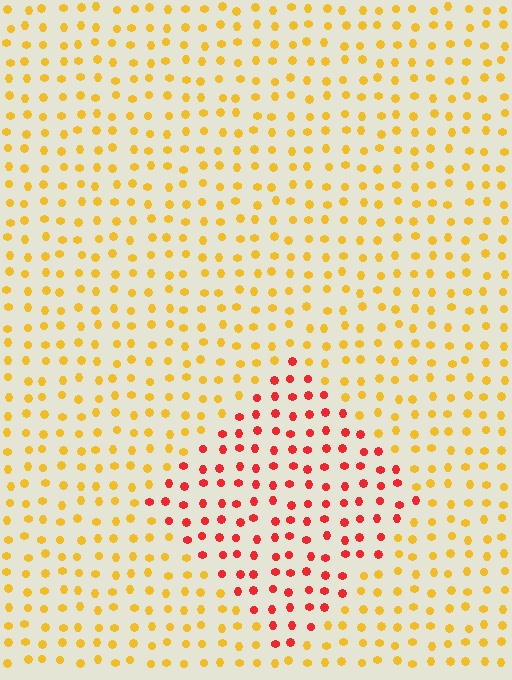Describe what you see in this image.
The image is filled with small yellow elements in a uniform arrangement. A diamond-shaped region is visible where the elements are tinted to a slightly different hue, forming a subtle color boundary.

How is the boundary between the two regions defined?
The boundary is defined purely by a slight shift in hue (about 48 degrees). Spacing, size, and orientation are identical on both sides.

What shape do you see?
I see a diamond.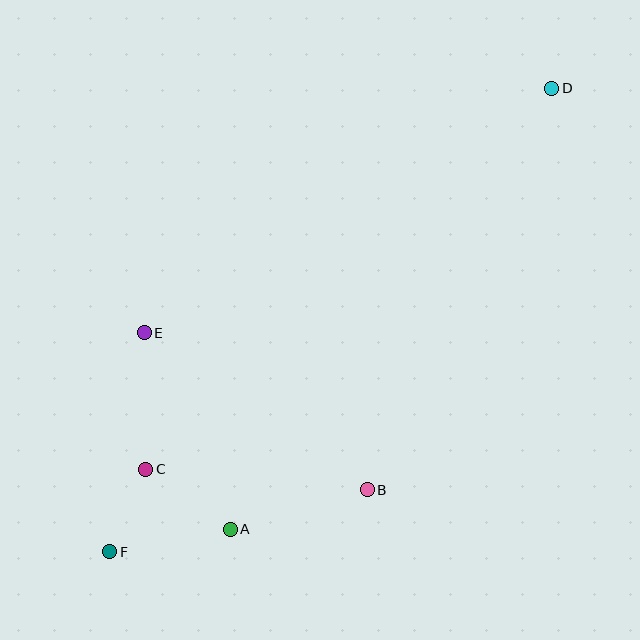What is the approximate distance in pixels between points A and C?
The distance between A and C is approximately 103 pixels.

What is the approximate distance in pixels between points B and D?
The distance between B and D is approximately 442 pixels.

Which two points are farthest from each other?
Points D and F are farthest from each other.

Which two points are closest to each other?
Points C and F are closest to each other.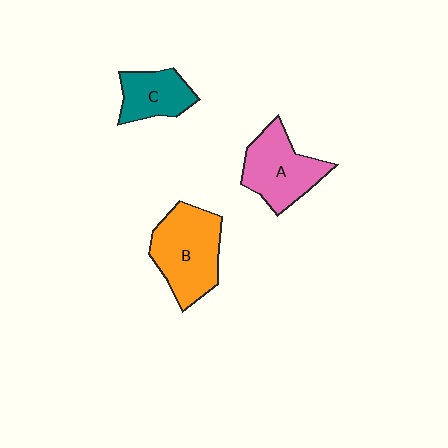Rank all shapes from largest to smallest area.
From largest to smallest: B (orange), A (pink), C (teal).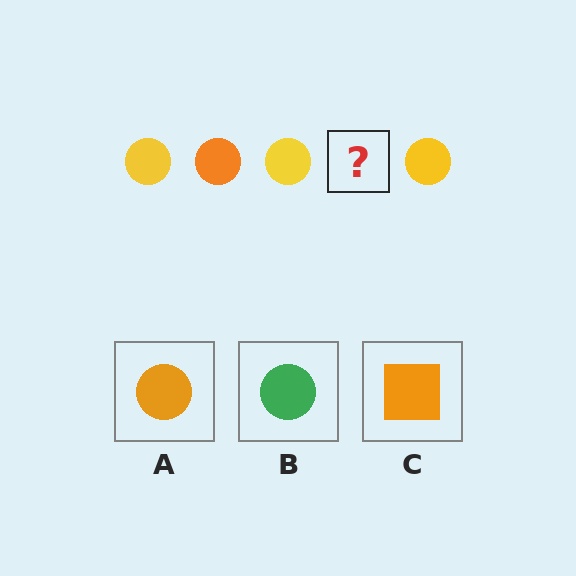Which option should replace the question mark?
Option A.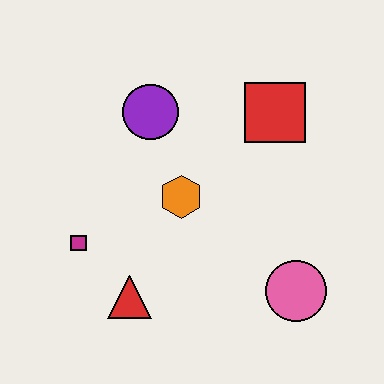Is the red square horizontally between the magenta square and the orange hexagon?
No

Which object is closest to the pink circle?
The orange hexagon is closest to the pink circle.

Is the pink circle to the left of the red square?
No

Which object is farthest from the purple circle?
The pink circle is farthest from the purple circle.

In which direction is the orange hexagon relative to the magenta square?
The orange hexagon is to the right of the magenta square.